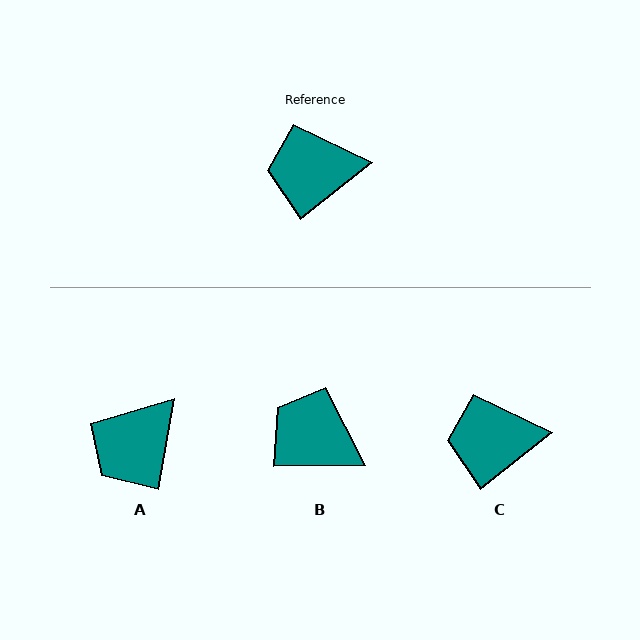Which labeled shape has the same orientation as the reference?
C.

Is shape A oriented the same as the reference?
No, it is off by about 42 degrees.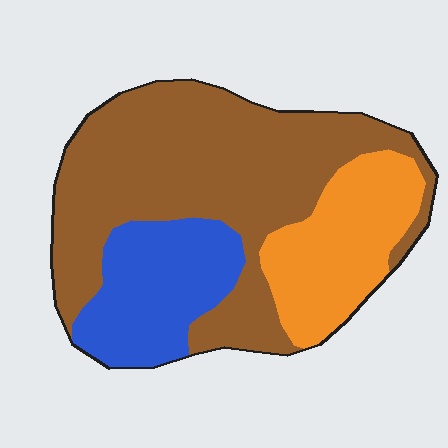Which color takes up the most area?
Brown, at roughly 55%.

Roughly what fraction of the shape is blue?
Blue covers around 20% of the shape.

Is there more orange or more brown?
Brown.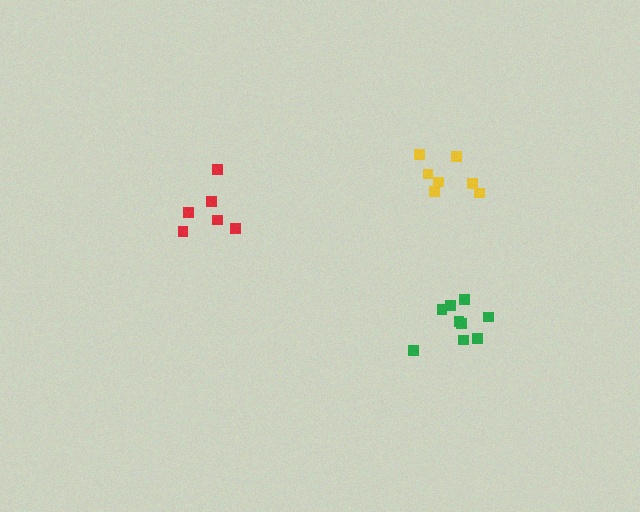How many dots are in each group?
Group 1: 9 dots, Group 2: 7 dots, Group 3: 6 dots (22 total).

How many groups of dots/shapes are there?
There are 3 groups.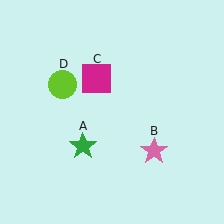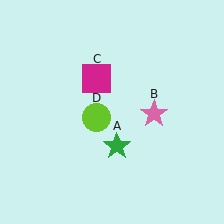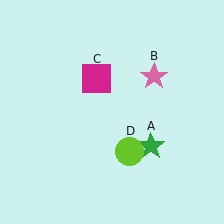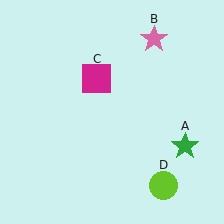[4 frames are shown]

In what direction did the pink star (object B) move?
The pink star (object B) moved up.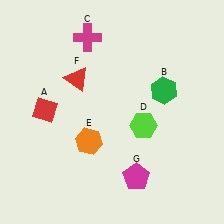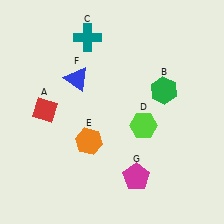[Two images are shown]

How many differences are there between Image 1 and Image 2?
There are 2 differences between the two images.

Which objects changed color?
C changed from magenta to teal. F changed from red to blue.